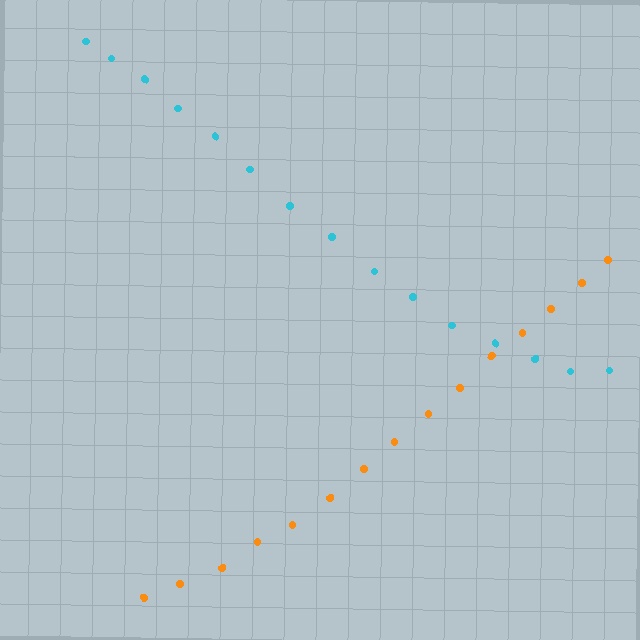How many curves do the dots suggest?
There are 2 distinct paths.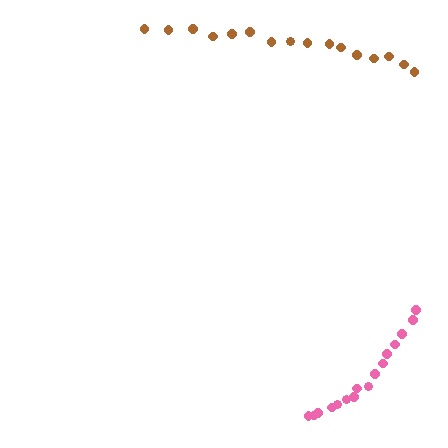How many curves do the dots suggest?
There are 2 distinct paths.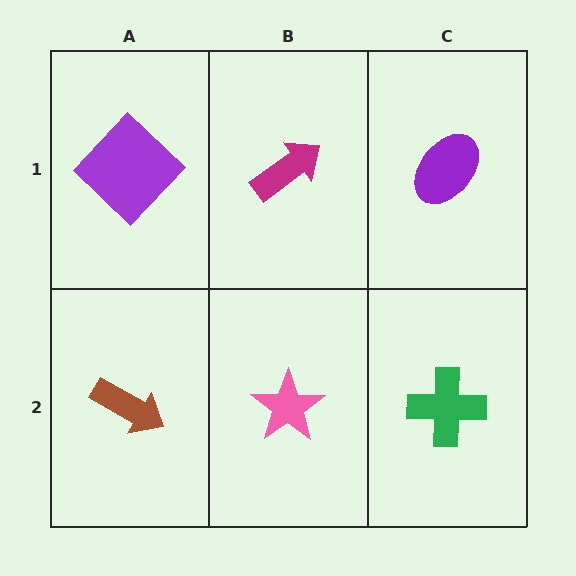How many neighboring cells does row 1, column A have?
2.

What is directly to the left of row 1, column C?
A magenta arrow.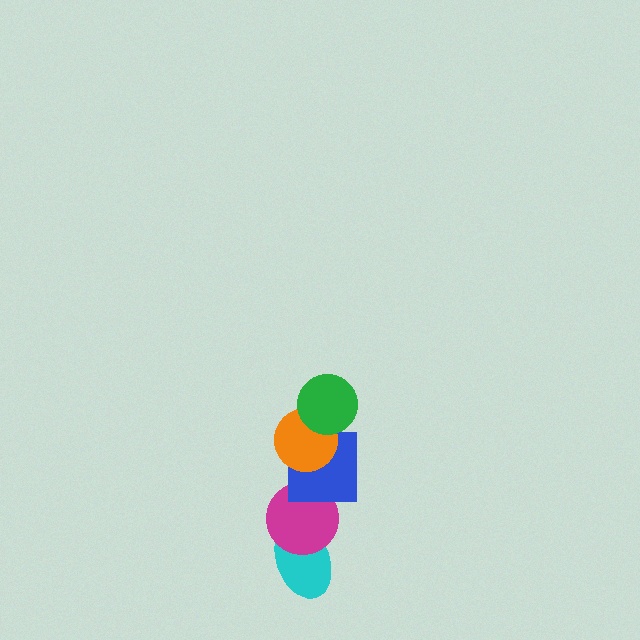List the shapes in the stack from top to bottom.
From top to bottom: the green circle, the orange circle, the blue square, the magenta circle, the cyan ellipse.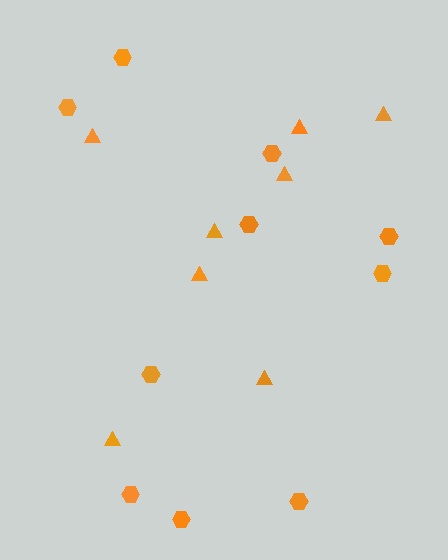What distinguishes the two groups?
There are 2 groups: one group of hexagons (10) and one group of triangles (8).